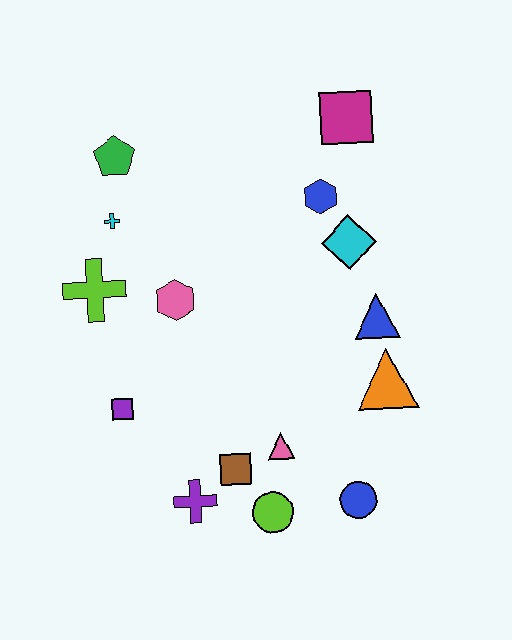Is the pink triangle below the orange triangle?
Yes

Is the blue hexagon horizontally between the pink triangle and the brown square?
No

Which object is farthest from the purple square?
The magenta square is farthest from the purple square.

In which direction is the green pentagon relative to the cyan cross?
The green pentagon is above the cyan cross.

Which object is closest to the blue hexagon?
The cyan diamond is closest to the blue hexagon.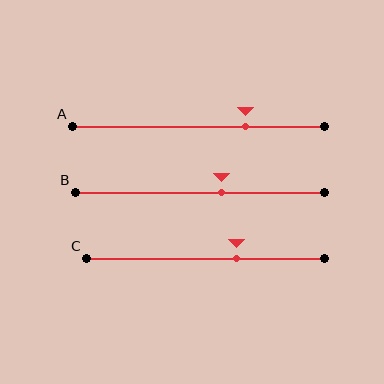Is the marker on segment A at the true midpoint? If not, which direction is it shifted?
No, the marker on segment A is shifted to the right by about 19% of the segment length.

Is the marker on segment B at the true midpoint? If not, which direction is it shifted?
No, the marker on segment B is shifted to the right by about 9% of the segment length.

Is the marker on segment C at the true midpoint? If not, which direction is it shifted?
No, the marker on segment C is shifted to the right by about 13% of the segment length.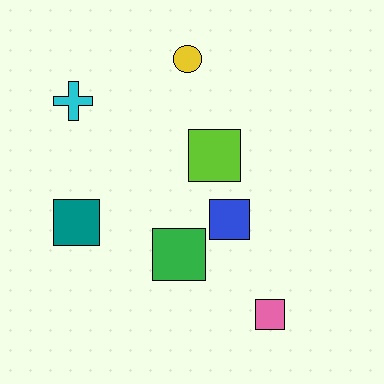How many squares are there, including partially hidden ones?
There are 5 squares.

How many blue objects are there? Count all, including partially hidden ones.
There is 1 blue object.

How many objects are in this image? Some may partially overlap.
There are 7 objects.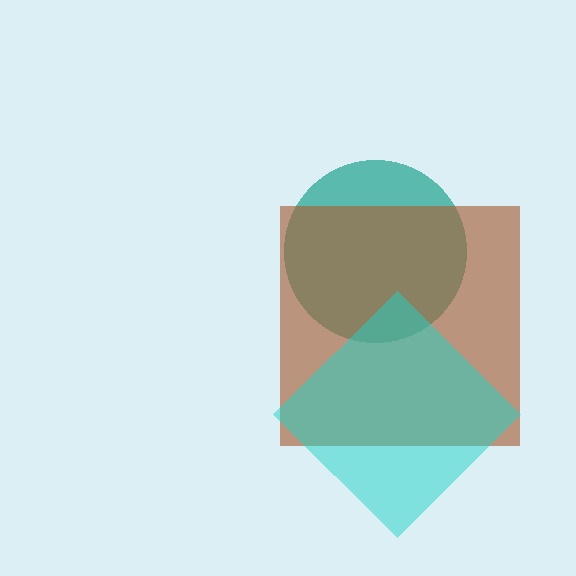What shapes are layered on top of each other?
The layered shapes are: a teal circle, a brown square, a cyan diamond.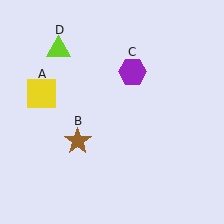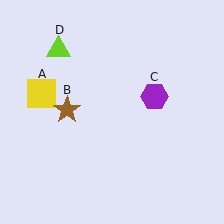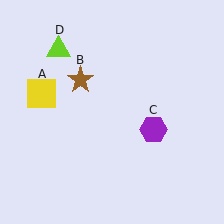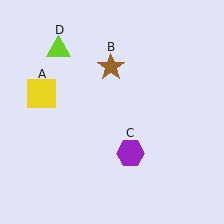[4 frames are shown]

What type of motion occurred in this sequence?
The brown star (object B), purple hexagon (object C) rotated clockwise around the center of the scene.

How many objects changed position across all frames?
2 objects changed position: brown star (object B), purple hexagon (object C).